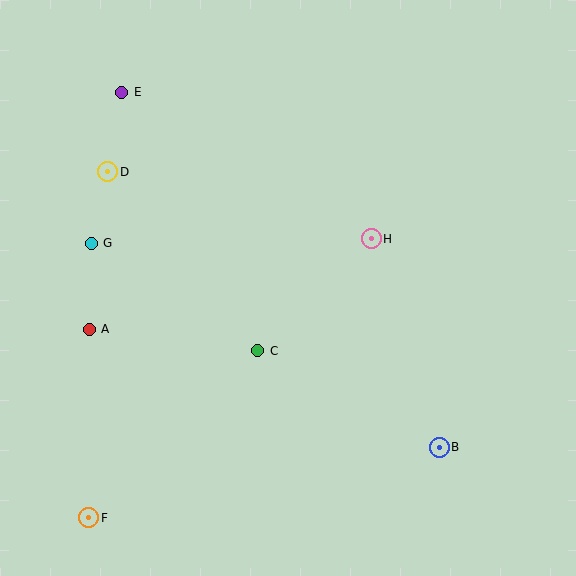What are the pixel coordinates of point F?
Point F is at (89, 518).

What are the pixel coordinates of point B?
Point B is at (439, 447).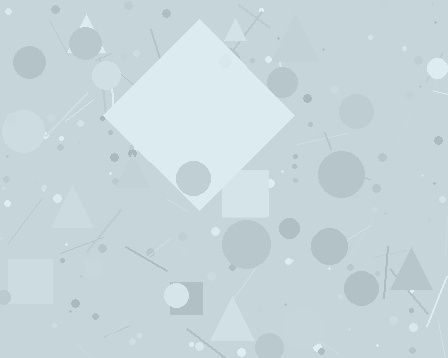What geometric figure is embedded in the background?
A diamond is embedded in the background.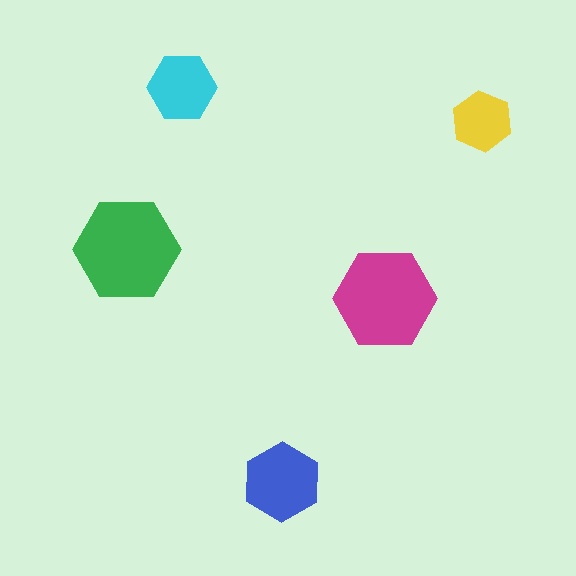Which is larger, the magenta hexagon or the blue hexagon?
The magenta one.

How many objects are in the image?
There are 5 objects in the image.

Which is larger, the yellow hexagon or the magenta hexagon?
The magenta one.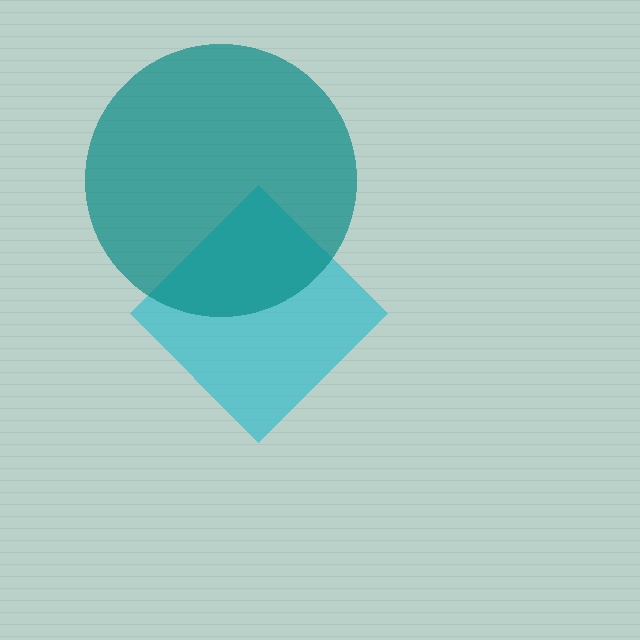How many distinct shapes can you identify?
There are 2 distinct shapes: a cyan diamond, a teal circle.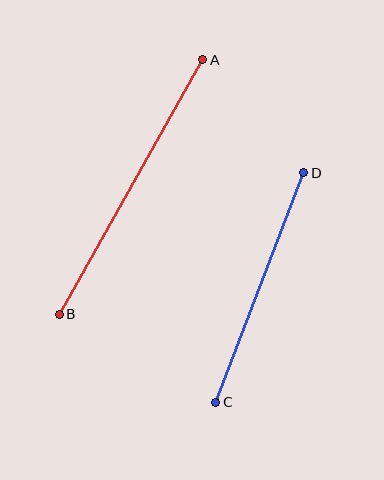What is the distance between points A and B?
The distance is approximately 292 pixels.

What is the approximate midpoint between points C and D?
The midpoint is at approximately (260, 287) pixels.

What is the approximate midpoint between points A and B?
The midpoint is at approximately (131, 187) pixels.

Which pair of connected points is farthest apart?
Points A and B are farthest apart.